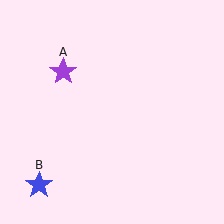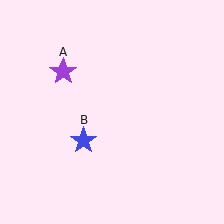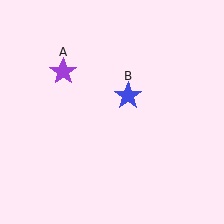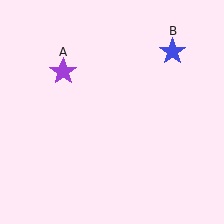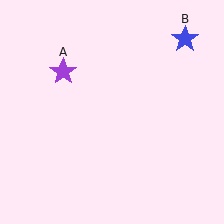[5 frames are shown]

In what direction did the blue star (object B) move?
The blue star (object B) moved up and to the right.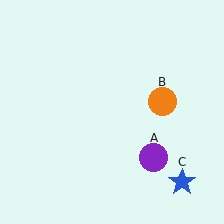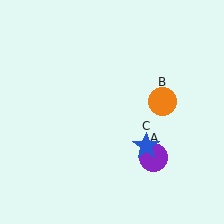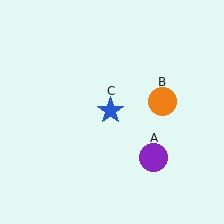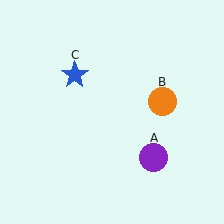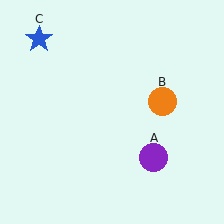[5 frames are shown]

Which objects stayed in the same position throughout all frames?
Purple circle (object A) and orange circle (object B) remained stationary.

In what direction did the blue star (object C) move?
The blue star (object C) moved up and to the left.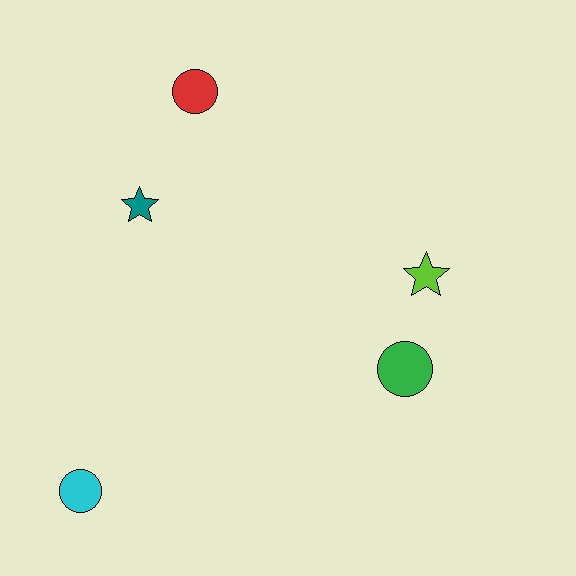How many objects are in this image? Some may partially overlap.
There are 5 objects.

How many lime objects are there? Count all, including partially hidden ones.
There is 1 lime object.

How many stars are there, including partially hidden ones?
There are 2 stars.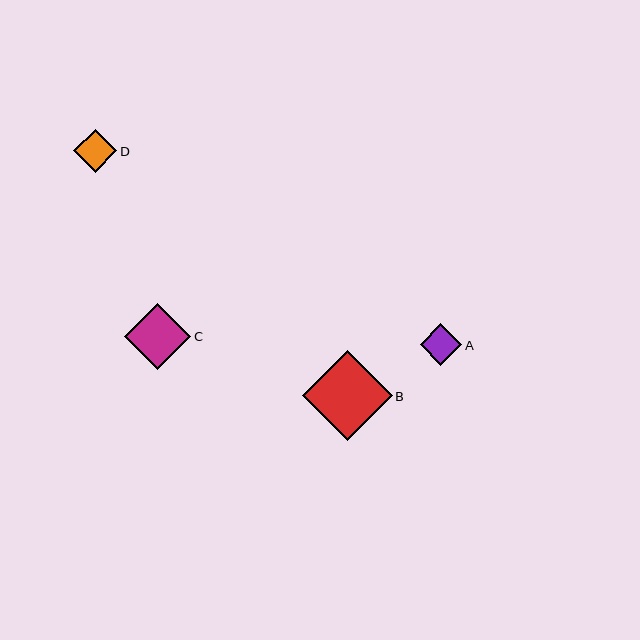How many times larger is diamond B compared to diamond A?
Diamond B is approximately 2.2 times the size of diamond A.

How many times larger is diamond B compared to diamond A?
Diamond B is approximately 2.2 times the size of diamond A.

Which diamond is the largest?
Diamond B is the largest with a size of approximately 90 pixels.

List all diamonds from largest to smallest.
From largest to smallest: B, C, D, A.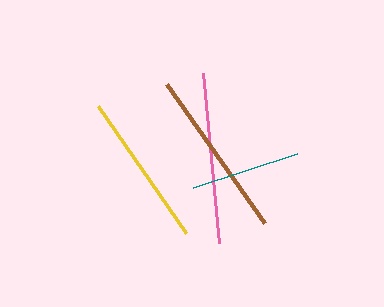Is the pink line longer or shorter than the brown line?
The pink line is longer than the brown line.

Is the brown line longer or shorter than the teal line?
The brown line is longer than the teal line.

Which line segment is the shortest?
The teal line is the shortest at approximately 110 pixels.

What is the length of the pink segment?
The pink segment is approximately 171 pixels long.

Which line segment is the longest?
The pink line is the longest at approximately 171 pixels.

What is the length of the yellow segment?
The yellow segment is approximately 155 pixels long.